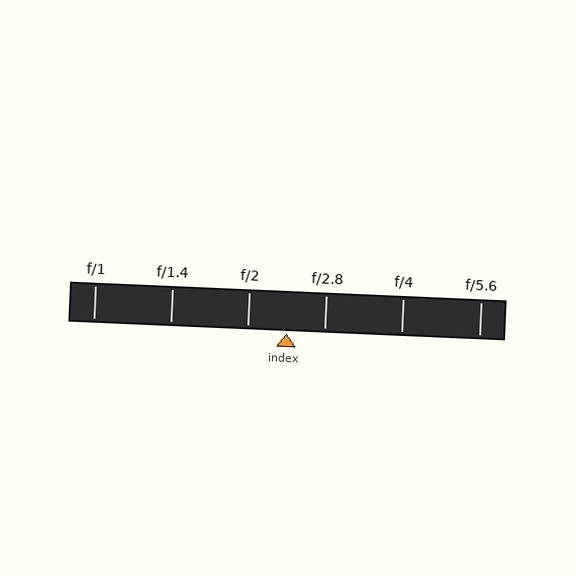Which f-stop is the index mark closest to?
The index mark is closest to f/2.8.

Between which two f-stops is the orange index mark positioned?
The index mark is between f/2 and f/2.8.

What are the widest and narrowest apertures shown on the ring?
The widest aperture shown is f/1 and the narrowest is f/5.6.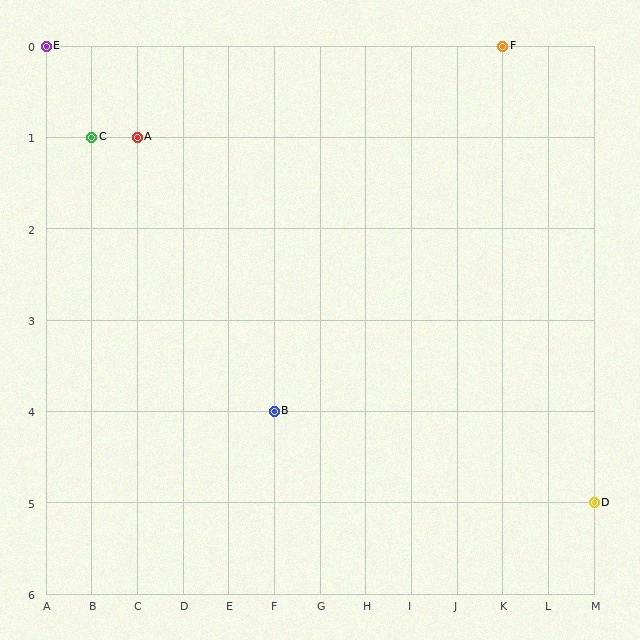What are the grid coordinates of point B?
Point B is at grid coordinates (F, 4).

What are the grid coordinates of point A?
Point A is at grid coordinates (C, 1).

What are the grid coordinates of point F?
Point F is at grid coordinates (K, 0).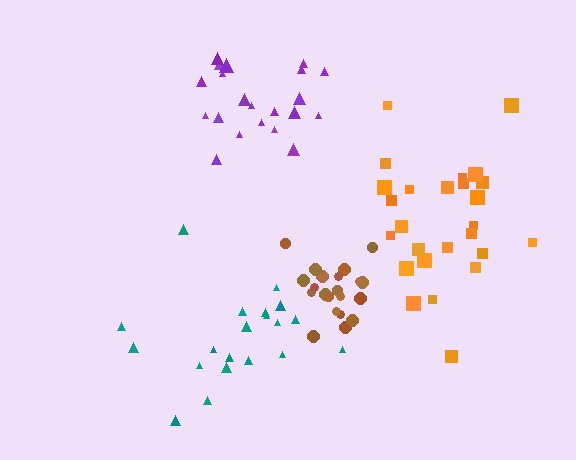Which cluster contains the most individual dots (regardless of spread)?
Orange (26).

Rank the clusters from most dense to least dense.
brown, purple, orange, teal.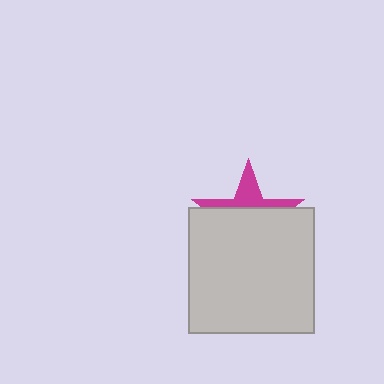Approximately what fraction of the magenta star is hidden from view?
Roughly 66% of the magenta star is hidden behind the light gray square.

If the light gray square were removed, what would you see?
You would see the complete magenta star.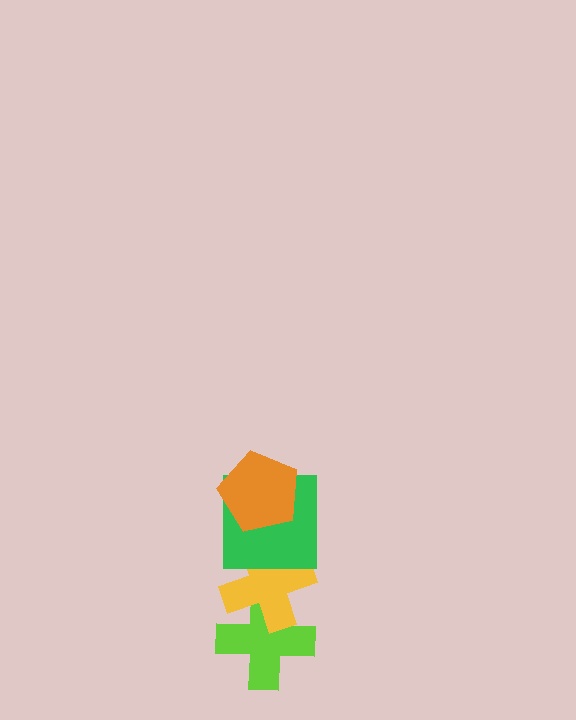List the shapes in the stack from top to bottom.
From top to bottom: the orange pentagon, the green square, the yellow cross, the lime cross.